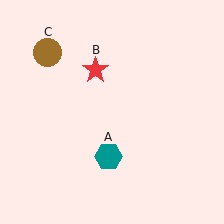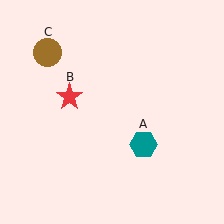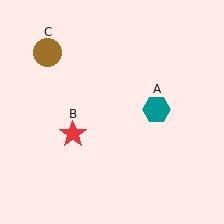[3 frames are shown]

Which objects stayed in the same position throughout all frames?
Brown circle (object C) remained stationary.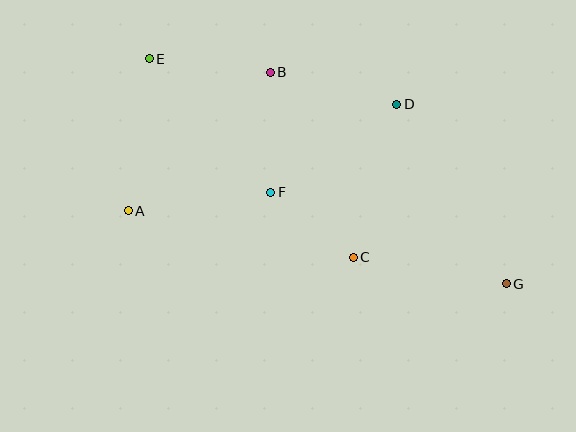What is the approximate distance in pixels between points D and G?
The distance between D and G is approximately 210 pixels.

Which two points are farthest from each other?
Points E and G are farthest from each other.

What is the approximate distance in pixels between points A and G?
The distance between A and G is approximately 385 pixels.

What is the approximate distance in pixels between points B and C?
The distance between B and C is approximately 203 pixels.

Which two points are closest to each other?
Points C and F are closest to each other.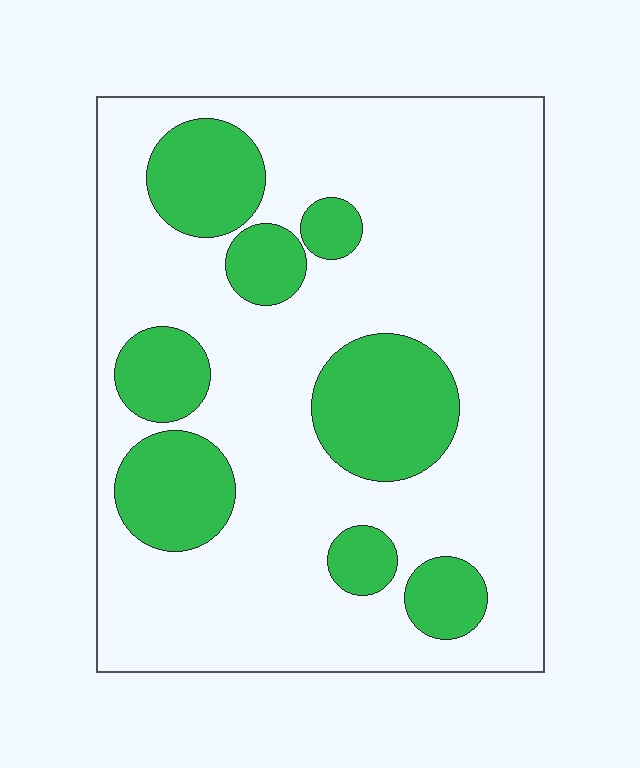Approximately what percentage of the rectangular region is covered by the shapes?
Approximately 25%.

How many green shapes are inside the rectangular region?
8.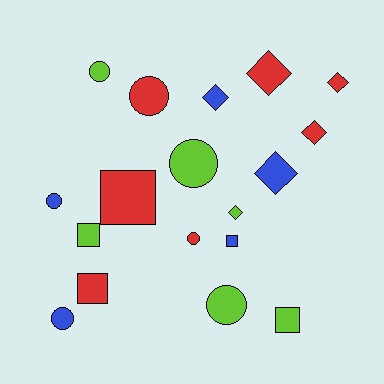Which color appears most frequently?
Red, with 7 objects.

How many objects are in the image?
There are 18 objects.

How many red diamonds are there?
There are 3 red diamonds.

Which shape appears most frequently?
Circle, with 7 objects.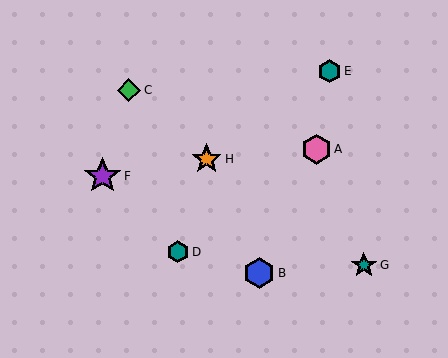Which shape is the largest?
The purple star (labeled F) is the largest.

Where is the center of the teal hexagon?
The center of the teal hexagon is at (178, 252).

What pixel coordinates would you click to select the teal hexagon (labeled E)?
Click at (329, 71) to select the teal hexagon E.